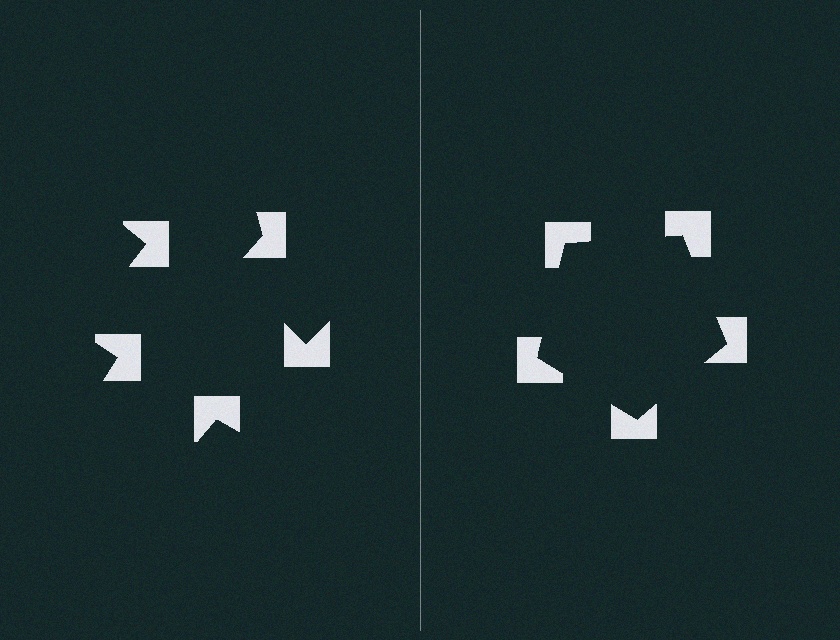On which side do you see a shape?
An illusory pentagon appears on the right side. On the left side the wedge cuts are rotated, so no coherent shape forms.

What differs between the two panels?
The notched squares are positioned identically on both sides; only the wedge orientations differ. On the right they align to a pentagon; on the left they are misaligned.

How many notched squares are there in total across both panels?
10 — 5 on each side.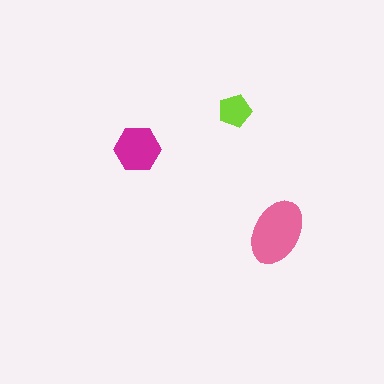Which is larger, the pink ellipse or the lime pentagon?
The pink ellipse.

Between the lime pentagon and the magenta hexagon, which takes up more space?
The magenta hexagon.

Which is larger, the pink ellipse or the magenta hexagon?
The pink ellipse.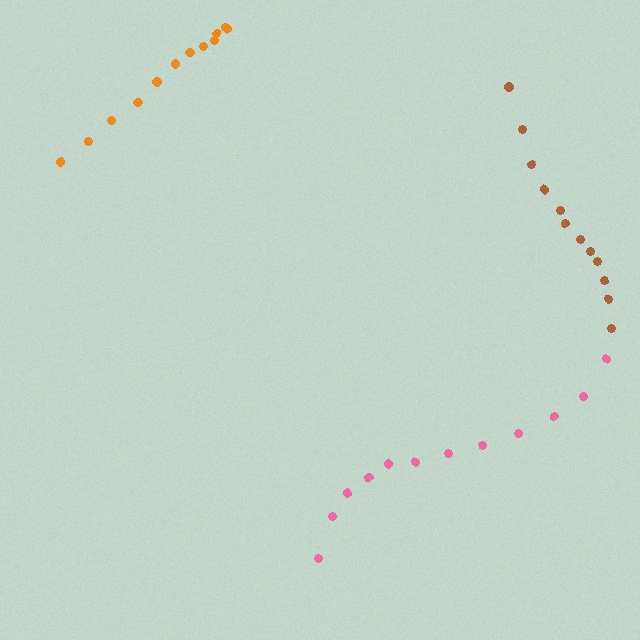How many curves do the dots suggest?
There are 3 distinct paths.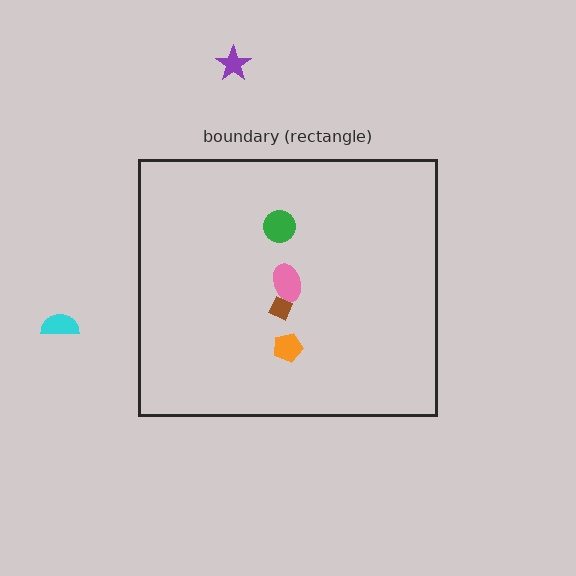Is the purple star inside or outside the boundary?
Outside.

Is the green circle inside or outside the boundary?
Inside.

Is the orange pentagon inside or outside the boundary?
Inside.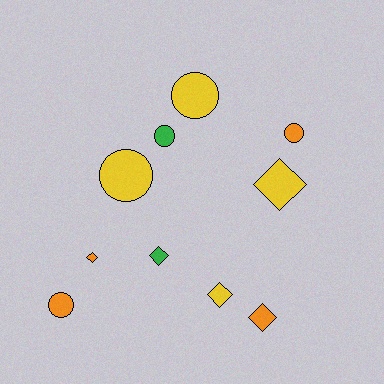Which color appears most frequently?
Orange, with 4 objects.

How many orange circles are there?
There are 2 orange circles.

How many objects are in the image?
There are 10 objects.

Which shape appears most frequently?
Circle, with 5 objects.